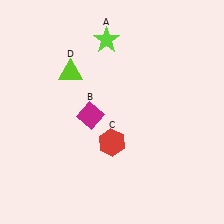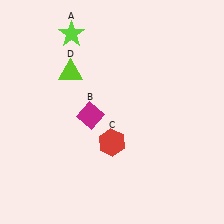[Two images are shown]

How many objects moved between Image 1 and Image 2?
1 object moved between the two images.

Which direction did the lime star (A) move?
The lime star (A) moved left.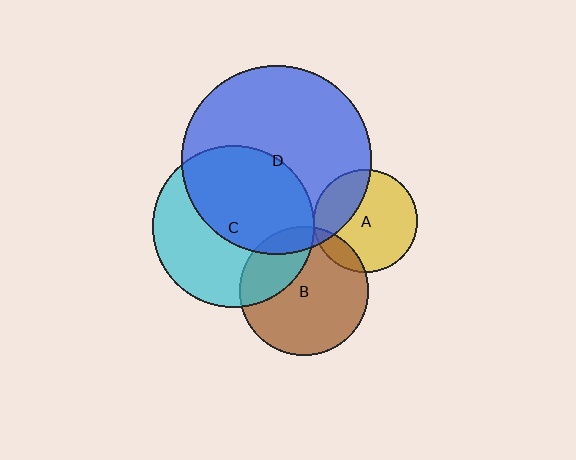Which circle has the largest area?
Circle D (blue).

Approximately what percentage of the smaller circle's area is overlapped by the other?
Approximately 30%.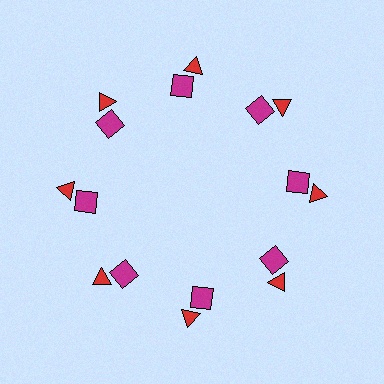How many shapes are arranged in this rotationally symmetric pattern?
There are 16 shapes, arranged in 8 groups of 2.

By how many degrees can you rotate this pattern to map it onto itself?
The pattern maps onto itself every 45 degrees of rotation.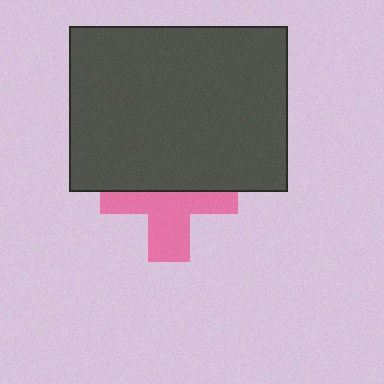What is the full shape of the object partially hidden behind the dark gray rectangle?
The partially hidden object is a pink cross.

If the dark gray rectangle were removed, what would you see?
You would see the complete pink cross.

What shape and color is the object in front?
The object in front is a dark gray rectangle.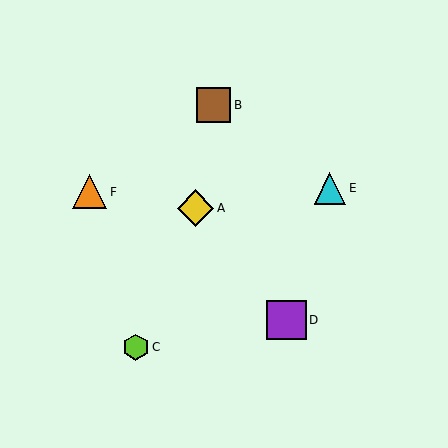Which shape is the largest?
The purple square (labeled D) is the largest.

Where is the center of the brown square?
The center of the brown square is at (213, 105).